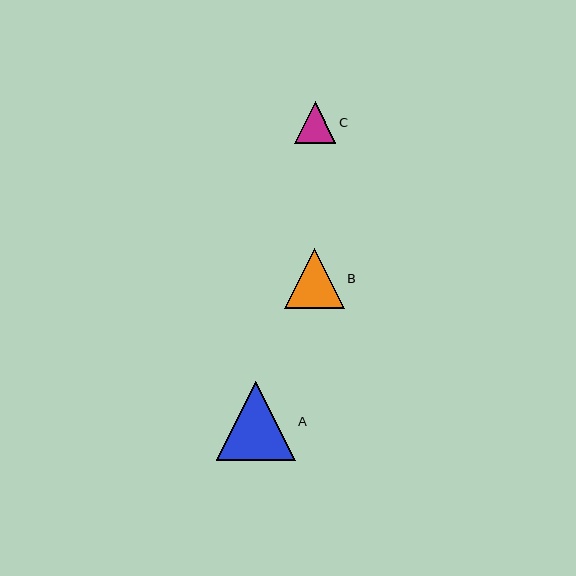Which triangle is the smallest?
Triangle C is the smallest with a size of approximately 42 pixels.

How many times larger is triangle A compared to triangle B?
Triangle A is approximately 1.3 times the size of triangle B.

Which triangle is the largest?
Triangle A is the largest with a size of approximately 79 pixels.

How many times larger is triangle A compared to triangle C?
Triangle A is approximately 1.9 times the size of triangle C.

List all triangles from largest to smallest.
From largest to smallest: A, B, C.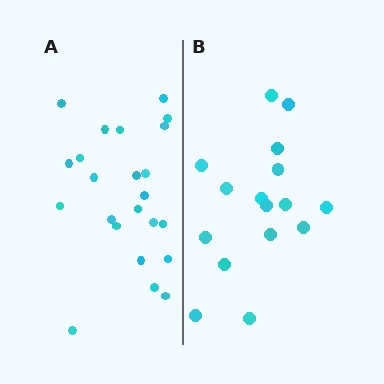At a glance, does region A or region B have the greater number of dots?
Region A (the left region) has more dots.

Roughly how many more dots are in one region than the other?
Region A has roughly 8 or so more dots than region B.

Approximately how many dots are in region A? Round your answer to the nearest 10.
About 20 dots. (The exact count is 23, which rounds to 20.)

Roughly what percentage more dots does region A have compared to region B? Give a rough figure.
About 45% more.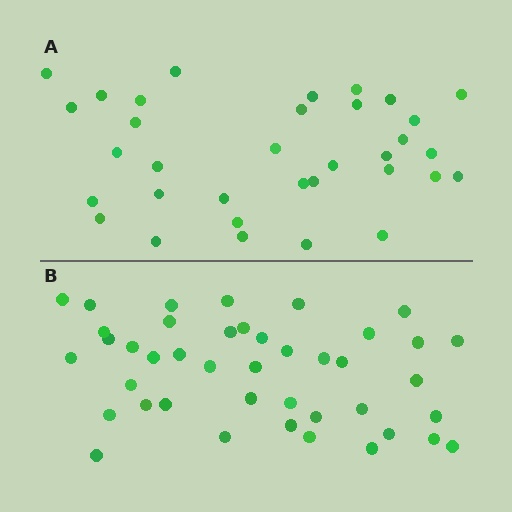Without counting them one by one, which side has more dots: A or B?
Region B (the bottom region) has more dots.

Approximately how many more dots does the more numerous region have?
Region B has roughly 8 or so more dots than region A.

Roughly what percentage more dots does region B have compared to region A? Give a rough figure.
About 25% more.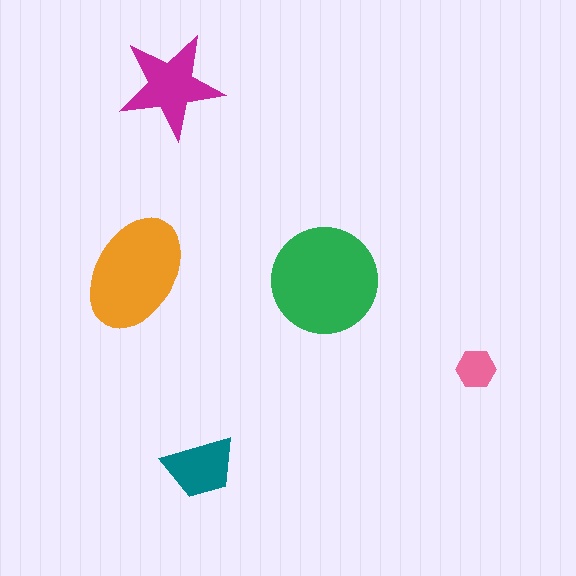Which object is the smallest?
The pink hexagon.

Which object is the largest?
The green circle.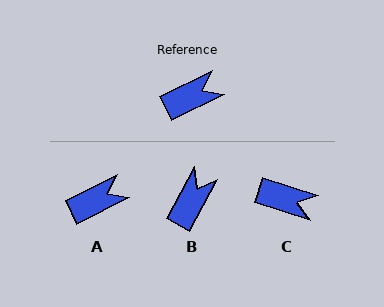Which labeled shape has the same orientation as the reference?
A.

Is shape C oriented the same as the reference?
No, it is off by about 45 degrees.